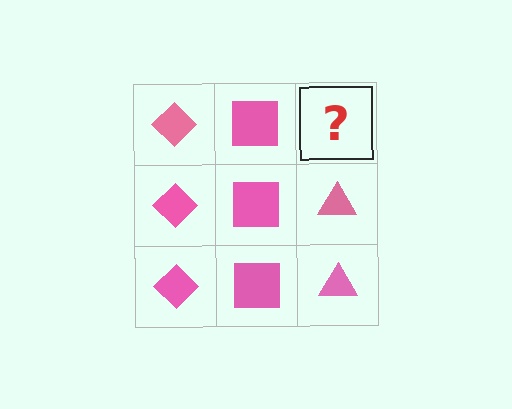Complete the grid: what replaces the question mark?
The question mark should be replaced with a pink triangle.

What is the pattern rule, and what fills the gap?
The rule is that each column has a consistent shape. The gap should be filled with a pink triangle.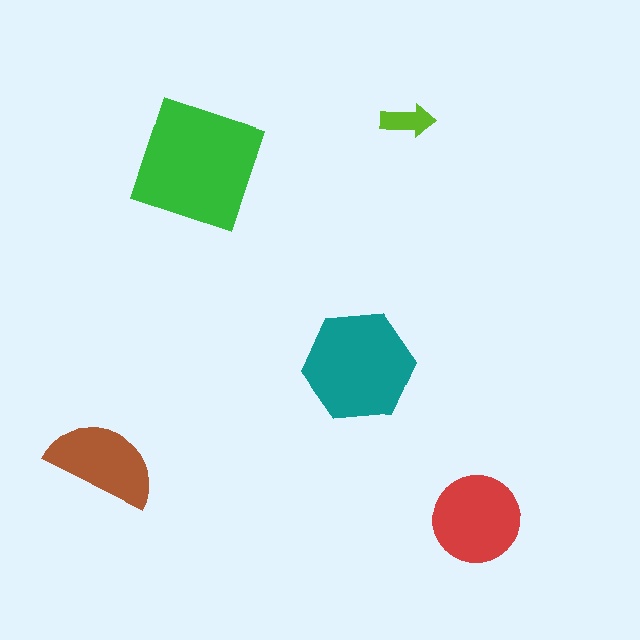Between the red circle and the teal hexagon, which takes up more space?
The teal hexagon.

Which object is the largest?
The green square.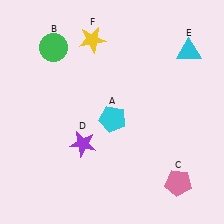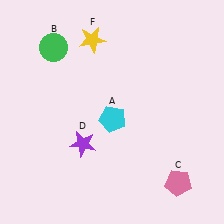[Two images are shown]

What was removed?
The cyan triangle (E) was removed in Image 2.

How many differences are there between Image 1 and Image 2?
There is 1 difference between the two images.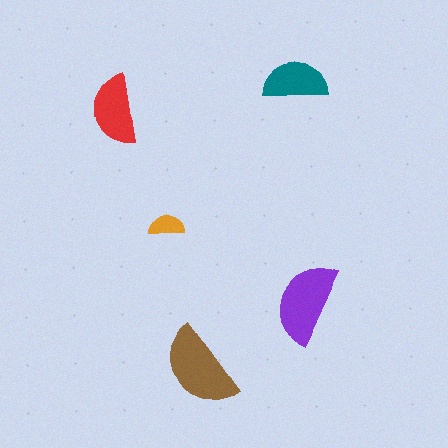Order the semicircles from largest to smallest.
the brown one, the purple one, the red one, the teal one, the orange one.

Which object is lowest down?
The brown semicircle is bottommost.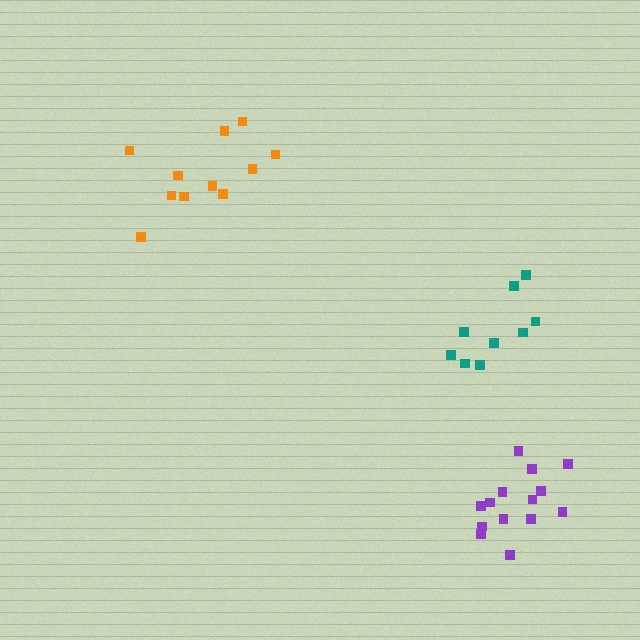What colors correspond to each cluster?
The clusters are colored: purple, orange, teal.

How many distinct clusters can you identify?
There are 3 distinct clusters.